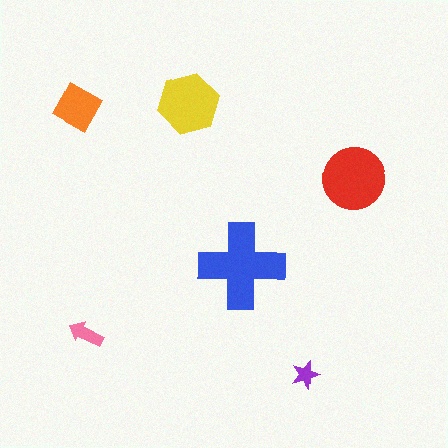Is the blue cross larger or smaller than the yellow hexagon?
Larger.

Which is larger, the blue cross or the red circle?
The blue cross.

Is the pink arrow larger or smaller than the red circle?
Smaller.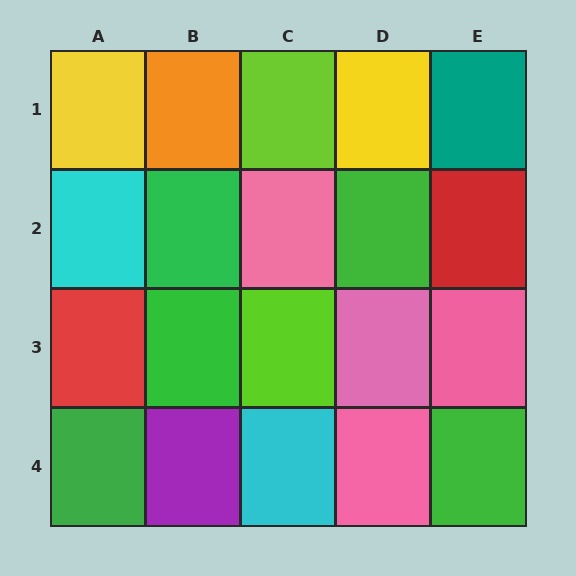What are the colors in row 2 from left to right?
Cyan, green, pink, green, red.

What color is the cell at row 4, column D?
Pink.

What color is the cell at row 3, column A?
Red.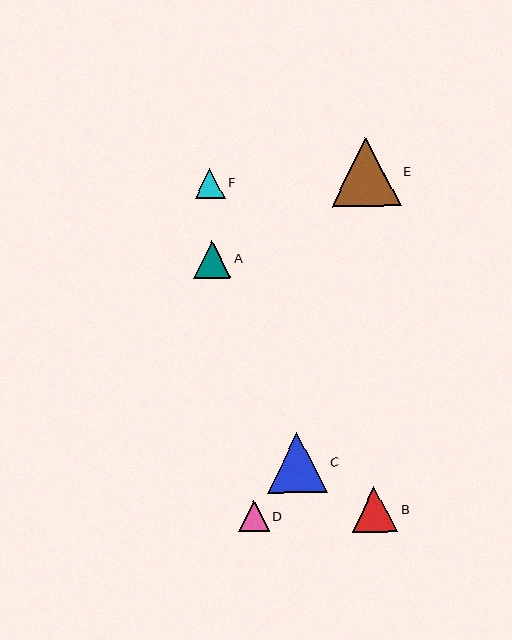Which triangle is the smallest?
Triangle F is the smallest with a size of approximately 30 pixels.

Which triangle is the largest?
Triangle E is the largest with a size of approximately 69 pixels.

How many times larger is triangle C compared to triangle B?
Triangle C is approximately 1.3 times the size of triangle B.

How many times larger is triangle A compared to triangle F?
Triangle A is approximately 1.2 times the size of triangle F.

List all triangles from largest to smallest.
From largest to smallest: E, C, B, A, D, F.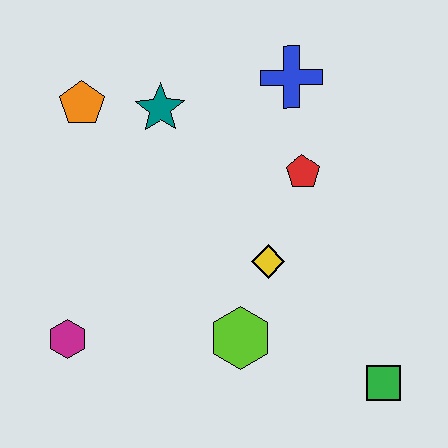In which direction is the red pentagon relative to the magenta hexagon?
The red pentagon is to the right of the magenta hexagon.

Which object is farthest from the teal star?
The green square is farthest from the teal star.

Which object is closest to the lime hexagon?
The yellow diamond is closest to the lime hexagon.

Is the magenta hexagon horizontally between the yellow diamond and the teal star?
No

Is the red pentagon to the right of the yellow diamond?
Yes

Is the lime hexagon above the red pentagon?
No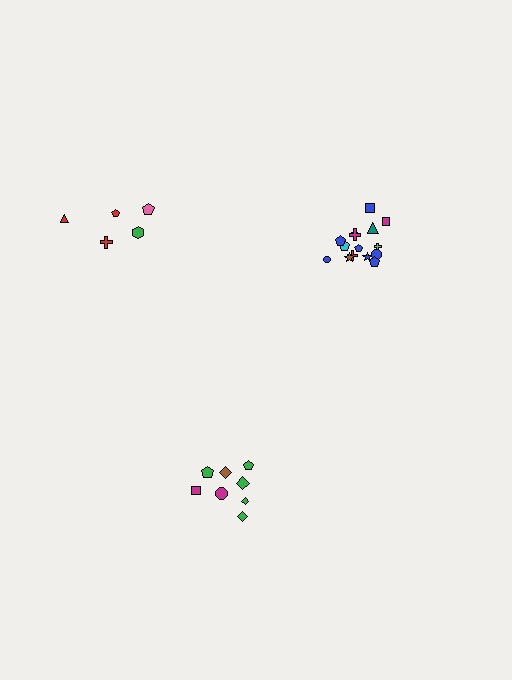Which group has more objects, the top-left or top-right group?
The top-right group.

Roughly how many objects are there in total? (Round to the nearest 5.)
Roughly 30 objects in total.